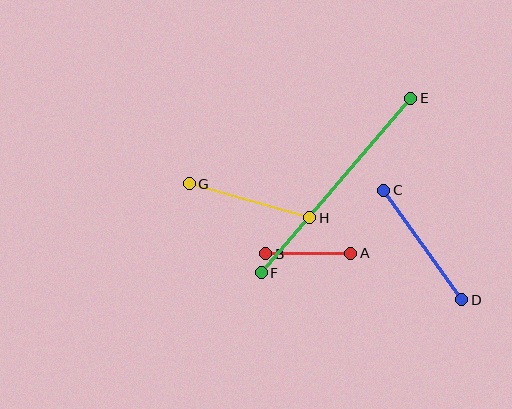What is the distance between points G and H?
The distance is approximately 125 pixels.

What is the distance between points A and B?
The distance is approximately 85 pixels.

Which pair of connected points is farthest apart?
Points E and F are farthest apart.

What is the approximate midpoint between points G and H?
The midpoint is at approximately (250, 201) pixels.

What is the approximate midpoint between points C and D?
The midpoint is at approximately (423, 245) pixels.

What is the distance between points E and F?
The distance is approximately 230 pixels.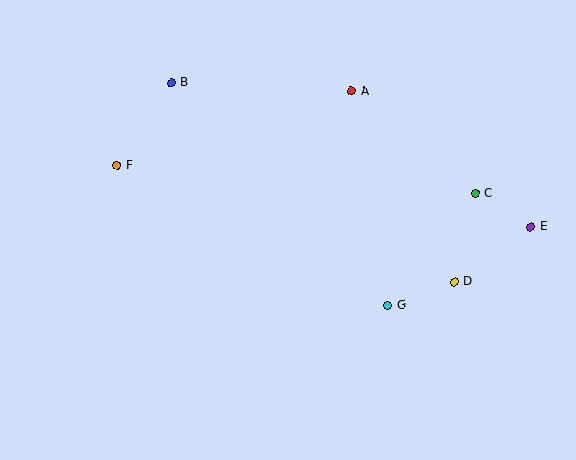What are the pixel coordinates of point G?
Point G is at (388, 306).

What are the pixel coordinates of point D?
Point D is at (454, 282).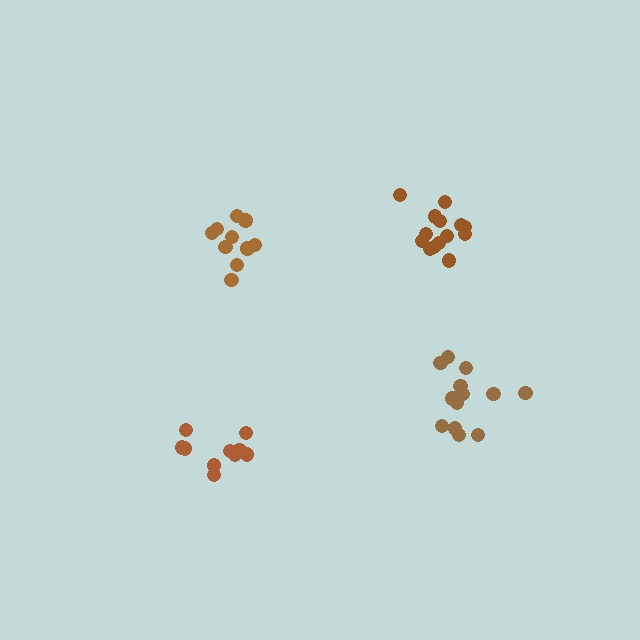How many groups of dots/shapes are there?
There are 4 groups.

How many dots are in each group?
Group 1: 14 dots, Group 2: 14 dots, Group 3: 10 dots, Group 4: 10 dots (48 total).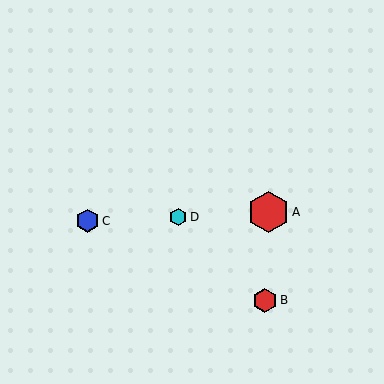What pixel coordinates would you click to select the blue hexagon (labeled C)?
Click at (87, 221) to select the blue hexagon C.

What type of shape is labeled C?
Shape C is a blue hexagon.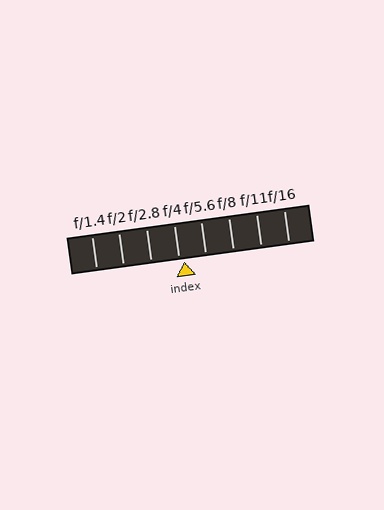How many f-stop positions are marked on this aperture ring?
There are 8 f-stop positions marked.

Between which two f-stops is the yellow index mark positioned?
The index mark is between f/4 and f/5.6.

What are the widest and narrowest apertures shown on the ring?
The widest aperture shown is f/1.4 and the narrowest is f/16.